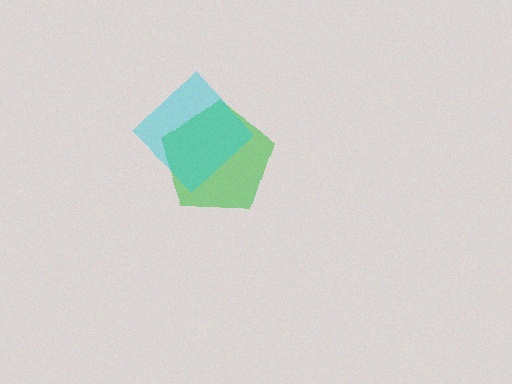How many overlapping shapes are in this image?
There are 2 overlapping shapes in the image.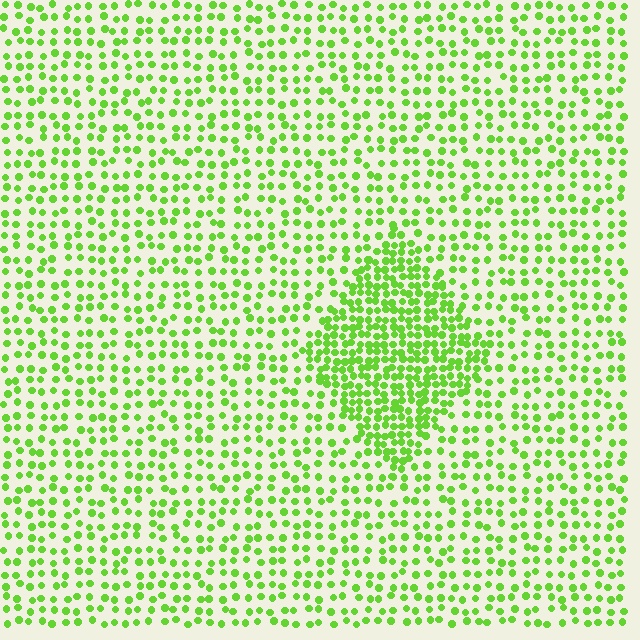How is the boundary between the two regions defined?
The boundary is defined by a change in element density (approximately 2.1x ratio). All elements are the same color, size, and shape.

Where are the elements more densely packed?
The elements are more densely packed inside the diamond boundary.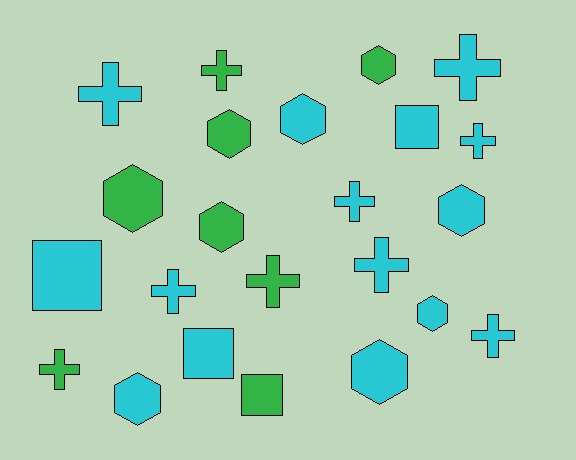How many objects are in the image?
There are 23 objects.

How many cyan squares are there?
There are 3 cyan squares.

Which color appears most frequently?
Cyan, with 15 objects.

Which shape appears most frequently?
Cross, with 10 objects.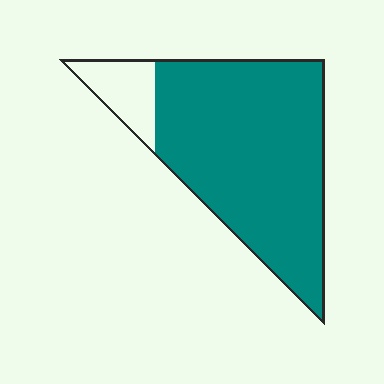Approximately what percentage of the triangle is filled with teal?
Approximately 85%.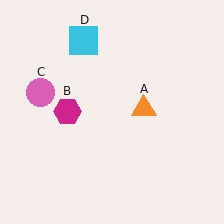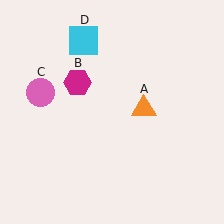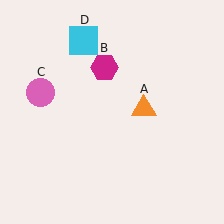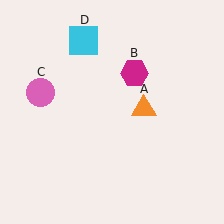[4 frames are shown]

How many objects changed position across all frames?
1 object changed position: magenta hexagon (object B).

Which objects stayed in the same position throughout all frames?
Orange triangle (object A) and pink circle (object C) and cyan square (object D) remained stationary.